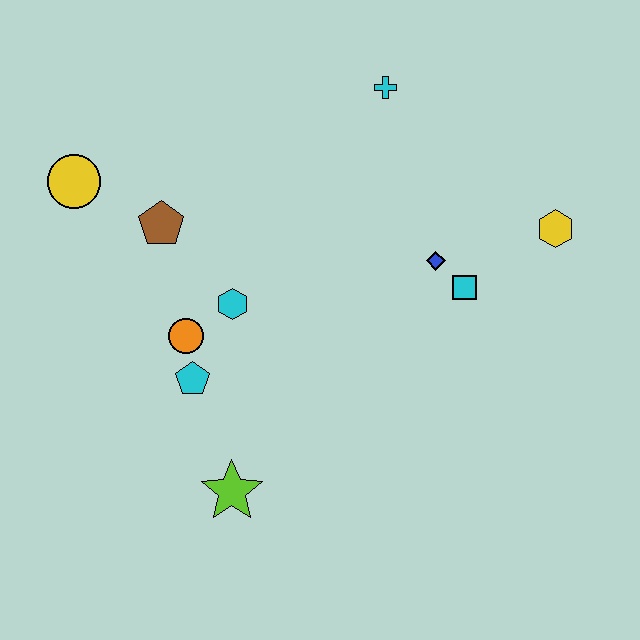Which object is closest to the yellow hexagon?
The cyan square is closest to the yellow hexagon.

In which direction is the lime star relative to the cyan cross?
The lime star is below the cyan cross.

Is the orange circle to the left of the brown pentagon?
No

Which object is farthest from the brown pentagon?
The yellow hexagon is farthest from the brown pentagon.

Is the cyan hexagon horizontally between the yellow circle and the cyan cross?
Yes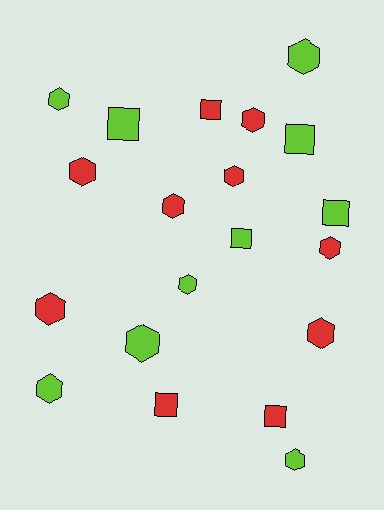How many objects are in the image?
There are 20 objects.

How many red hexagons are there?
There are 7 red hexagons.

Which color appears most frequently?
Lime, with 10 objects.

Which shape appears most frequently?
Hexagon, with 13 objects.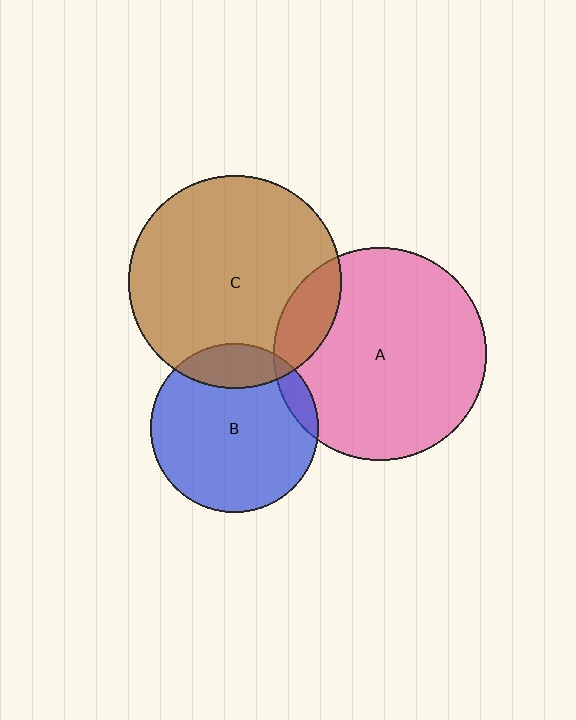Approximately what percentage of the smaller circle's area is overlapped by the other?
Approximately 15%.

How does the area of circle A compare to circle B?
Approximately 1.6 times.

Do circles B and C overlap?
Yes.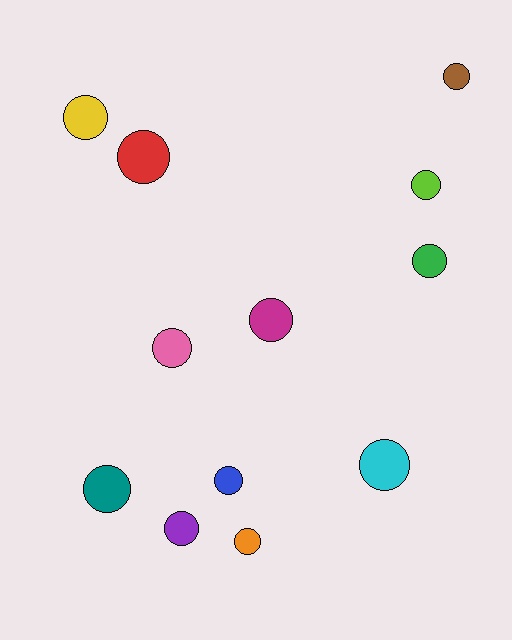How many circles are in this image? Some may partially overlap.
There are 12 circles.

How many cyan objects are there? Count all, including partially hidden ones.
There is 1 cyan object.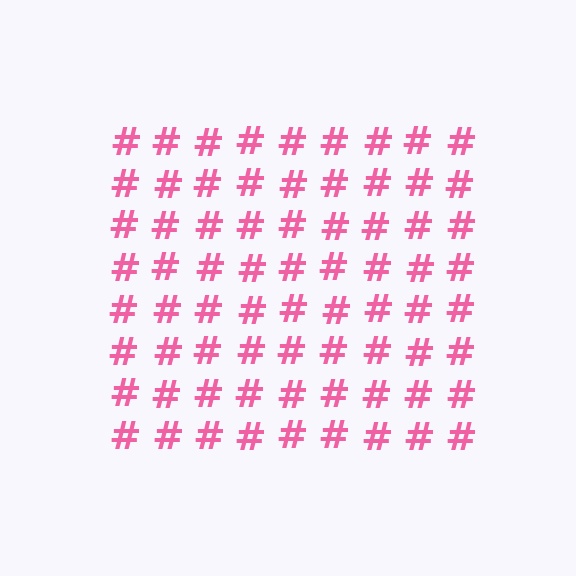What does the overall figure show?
The overall figure shows a square.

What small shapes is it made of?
It is made of small hash symbols.